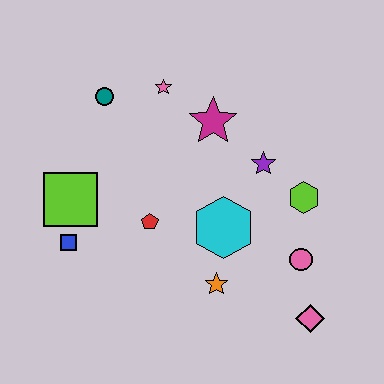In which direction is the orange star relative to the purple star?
The orange star is below the purple star.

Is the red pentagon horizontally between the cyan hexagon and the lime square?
Yes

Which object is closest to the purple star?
The lime hexagon is closest to the purple star.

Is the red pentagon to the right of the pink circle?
No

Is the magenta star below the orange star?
No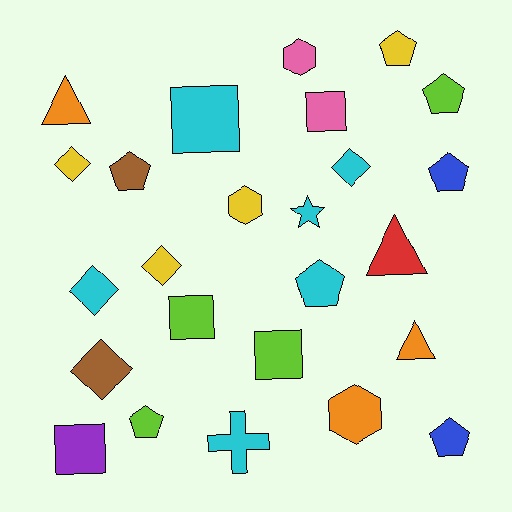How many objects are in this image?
There are 25 objects.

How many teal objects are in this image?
There are no teal objects.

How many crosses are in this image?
There is 1 cross.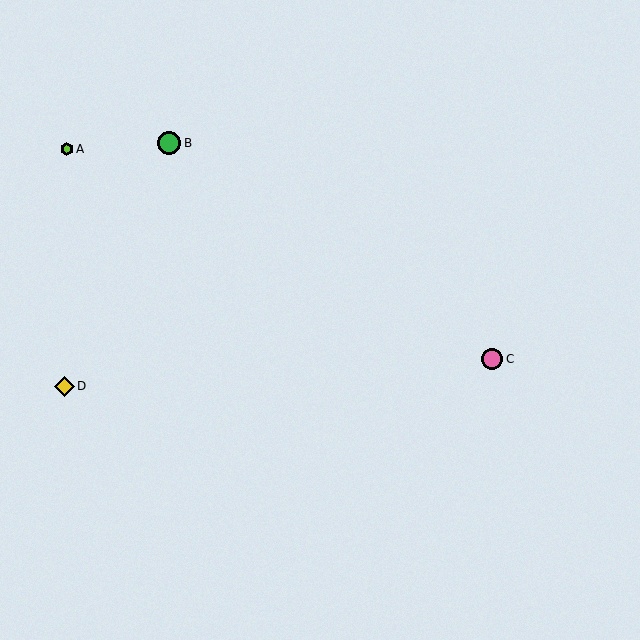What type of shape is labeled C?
Shape C is a pink circle.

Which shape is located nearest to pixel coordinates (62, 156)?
The lime hexagon (labeled A) at (67, 149) is nearest to that location.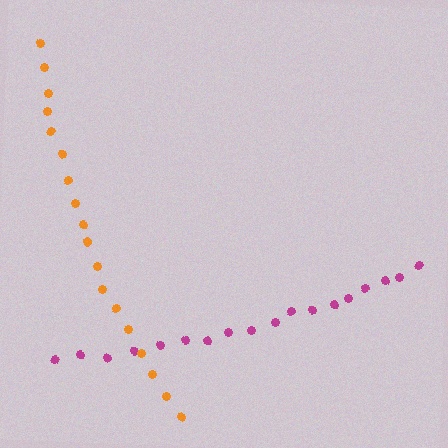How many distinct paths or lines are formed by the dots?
There are 2 distinct paths.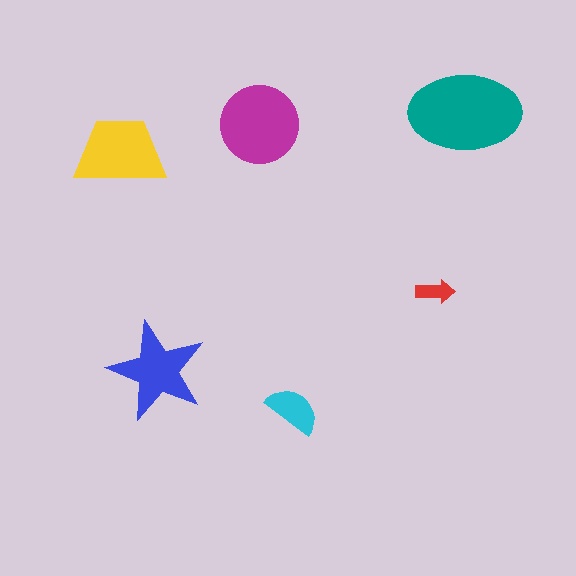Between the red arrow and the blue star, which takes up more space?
The blue star.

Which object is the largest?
The teal ellipse.